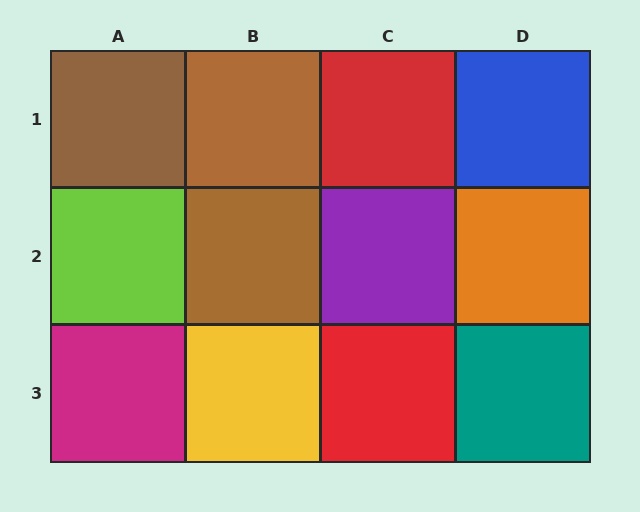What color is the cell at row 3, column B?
Yellow.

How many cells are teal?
1 cell is teal.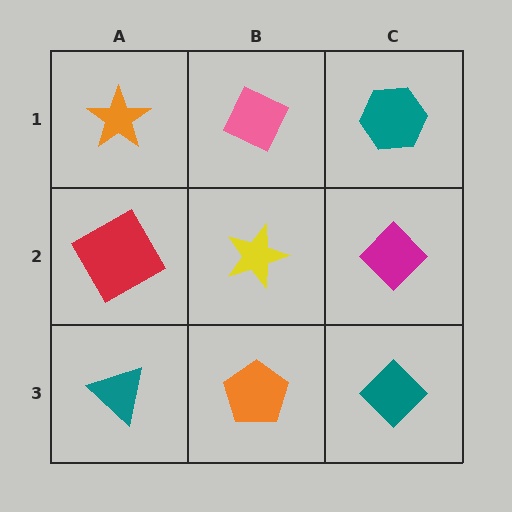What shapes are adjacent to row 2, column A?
An orange star (row 1, column A), a teal triangle (row 3, column A), a yellow star (row 2, column B).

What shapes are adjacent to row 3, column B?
A yellow star (row 2, column B), a teal triangle (row 3, column A), a teal diamond (row 3, column C).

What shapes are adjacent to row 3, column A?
A red square (row 2, column A), an orange pentagon (row 3, column B).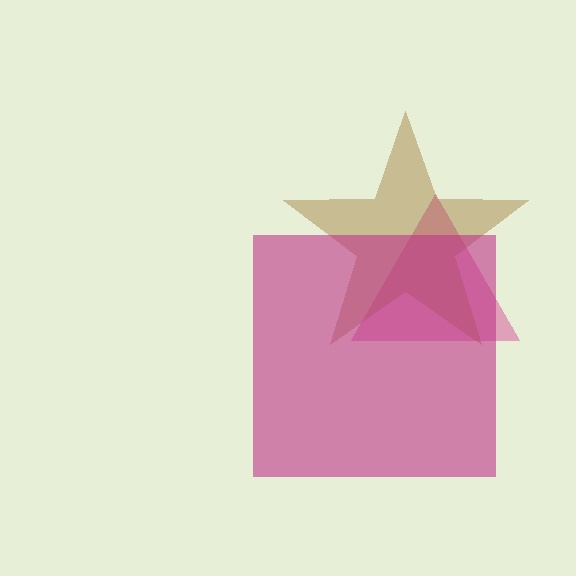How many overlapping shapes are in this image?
There are 3 overlapping shapes in the image.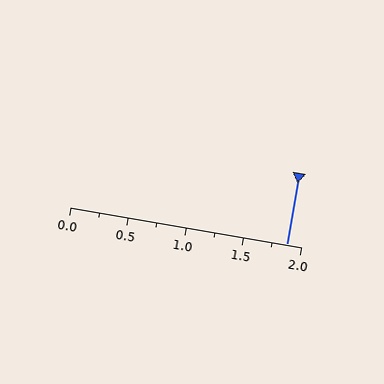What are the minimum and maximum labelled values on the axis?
The axis runs from 0.0 to 2.0.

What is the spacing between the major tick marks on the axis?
The major ticks are spaced 0.5 apart.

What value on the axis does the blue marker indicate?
The marker indicates approximately 1.88.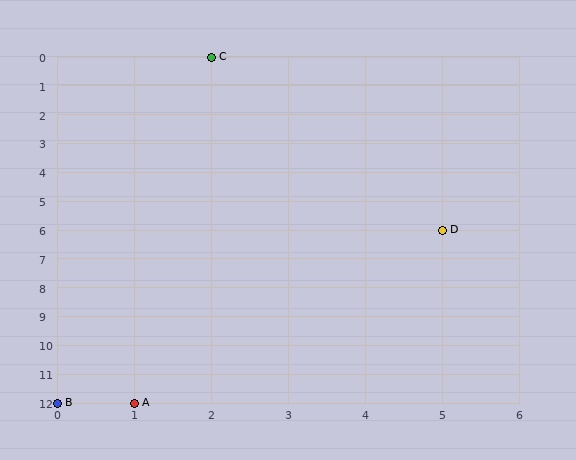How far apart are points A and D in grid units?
Points A and D are 4 columns and 6 rows apart (about 7.2 grid units diagonally).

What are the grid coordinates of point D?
Point D is at grid coordinates (5, 6).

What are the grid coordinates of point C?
Point C is at grid coordinates (2, 0).